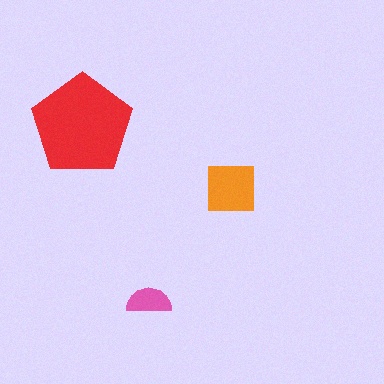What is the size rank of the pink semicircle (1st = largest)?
3rd.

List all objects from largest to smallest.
The red pentagon, the orange square, the pink semicircle.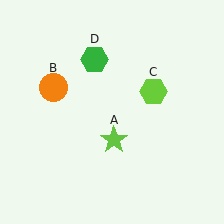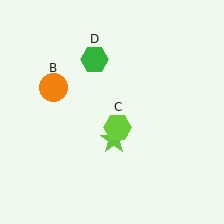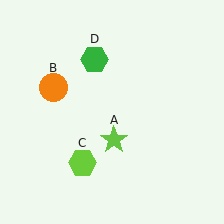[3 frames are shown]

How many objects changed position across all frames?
1 object changed position: lime hexagon (object C).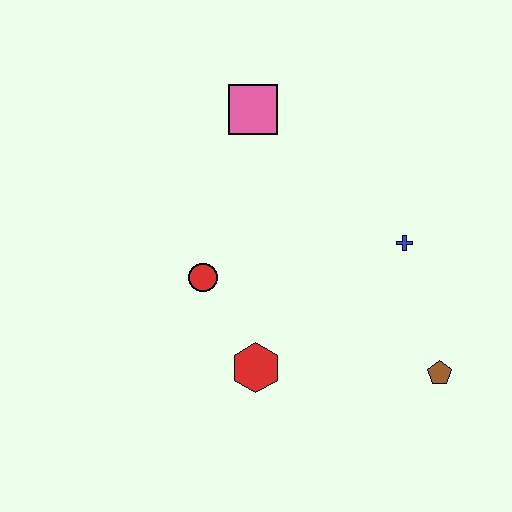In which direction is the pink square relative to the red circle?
The pink square is above the red circle.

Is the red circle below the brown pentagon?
No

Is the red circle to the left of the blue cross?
Yes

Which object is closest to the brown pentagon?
The blue cross is closest to the brown pentagon.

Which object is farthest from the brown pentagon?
The pink square is farthest from the brown pentagon.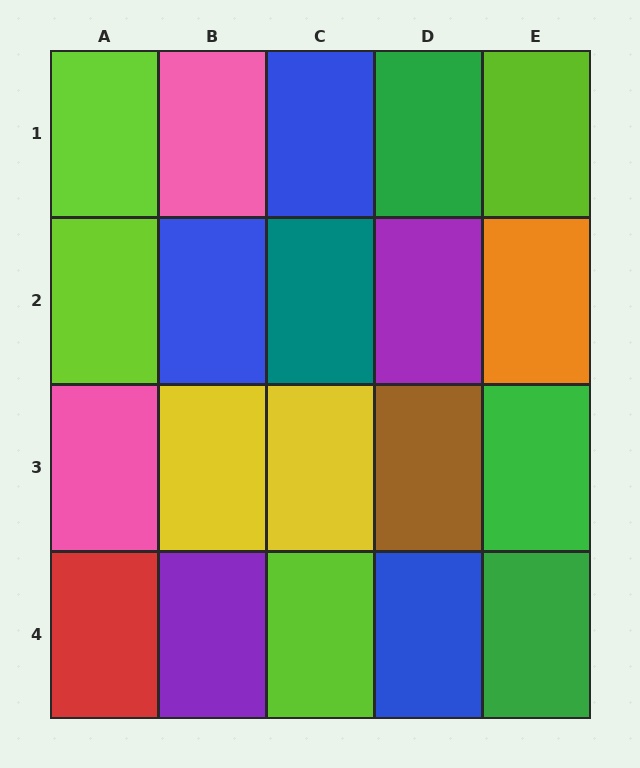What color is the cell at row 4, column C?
Lime.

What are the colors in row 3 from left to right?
Pink, yellow, yellow, brown, green.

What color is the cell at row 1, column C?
Blue.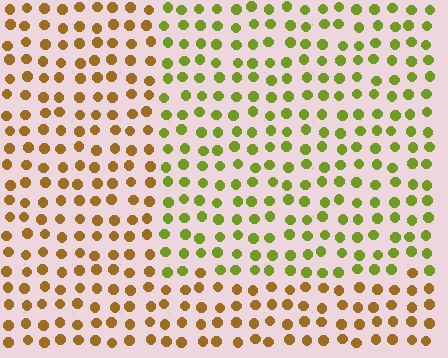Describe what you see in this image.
The image is filled with small brown elements in a uniform arrangement. A rectangle-shaped region is visible where the elements are tinted to a slightly different hue, forming a subtle color boundary.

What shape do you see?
I see a rectangle.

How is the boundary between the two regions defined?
The boundary is defined purely by a slight shift in hue (about 44 degrees). Spacing, size, and orientation are identical on both sides.